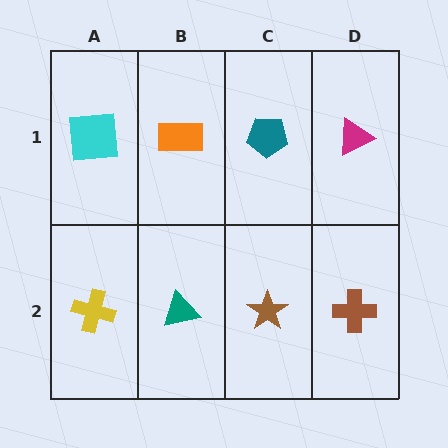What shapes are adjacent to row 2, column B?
An orange rectangle (row 1, column B), a yellow cross (row 2, column A), a brown star (row 2, column C).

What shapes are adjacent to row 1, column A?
A yellow cross (row 2, column A), an orange rectangle (row 1, column B).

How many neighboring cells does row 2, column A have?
2.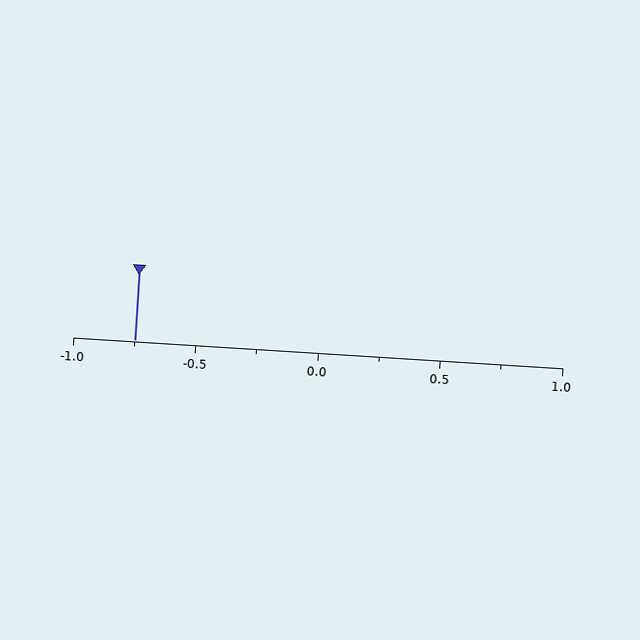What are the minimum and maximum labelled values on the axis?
The axis runs from -1.0 to 1.0.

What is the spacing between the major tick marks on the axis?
The major ticks are spaced 0.5 apart.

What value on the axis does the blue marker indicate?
The marker indicates approximately -0.75.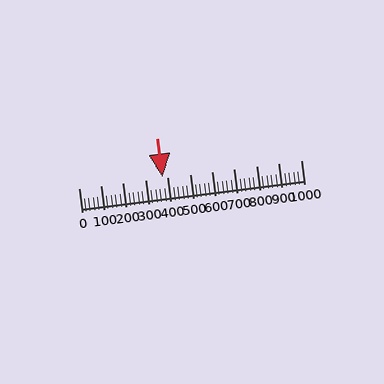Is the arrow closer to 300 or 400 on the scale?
The arrow is closer to 400.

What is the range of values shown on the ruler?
The ruler shows values from 0 to 1000.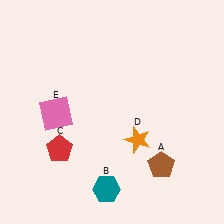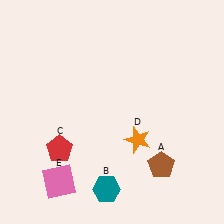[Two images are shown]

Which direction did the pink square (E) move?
The pink square (E) moved down.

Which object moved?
The pink square (E) moved down.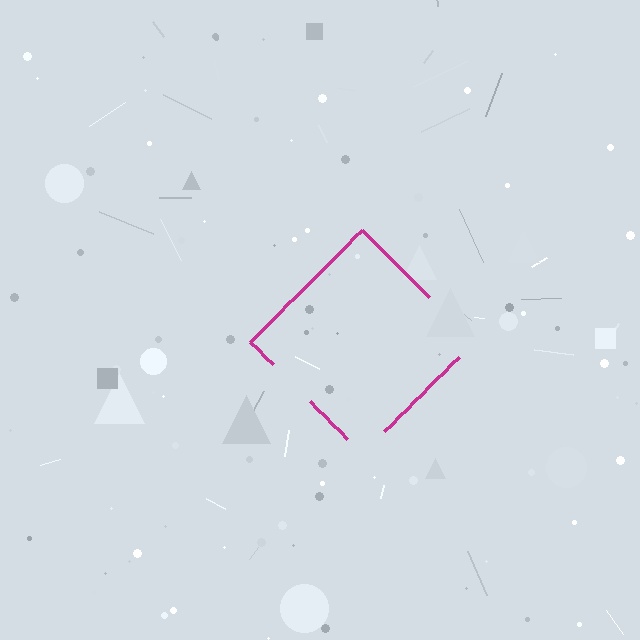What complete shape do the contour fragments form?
The contour fragments form a diamond.